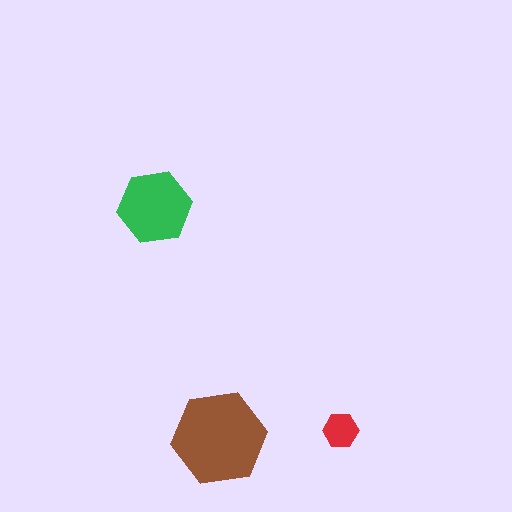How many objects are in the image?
There are 3 objects in the image.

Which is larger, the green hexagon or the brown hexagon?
The brown one.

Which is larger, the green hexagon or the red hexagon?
The green one.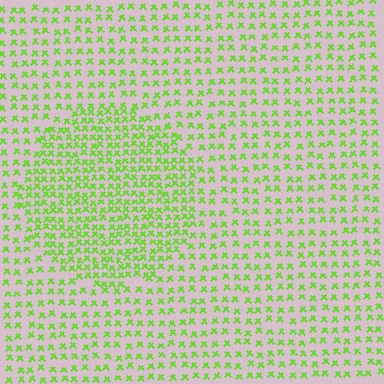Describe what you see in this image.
The image contains small lime elements arranged at two different densities. A circle-shaped region is visible where the elements are more densely packed than the surrounding area.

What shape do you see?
I see a circle.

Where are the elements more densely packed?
The elements are more densely packed inside the circle boundary.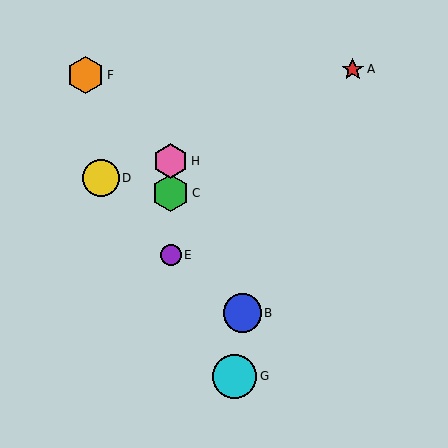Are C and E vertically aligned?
Yes, both are at x≈171.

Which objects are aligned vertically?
Objects C, E, H are aligned vertically.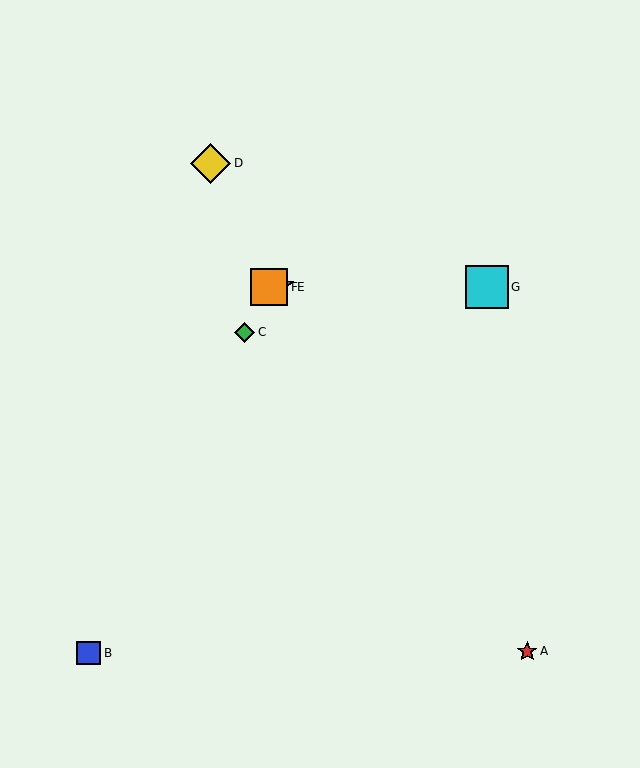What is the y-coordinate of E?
Object E is at y≈287.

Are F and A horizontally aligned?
No, F is at y≈287 and A is at y≈651.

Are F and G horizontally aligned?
Yes, both are at y≈287.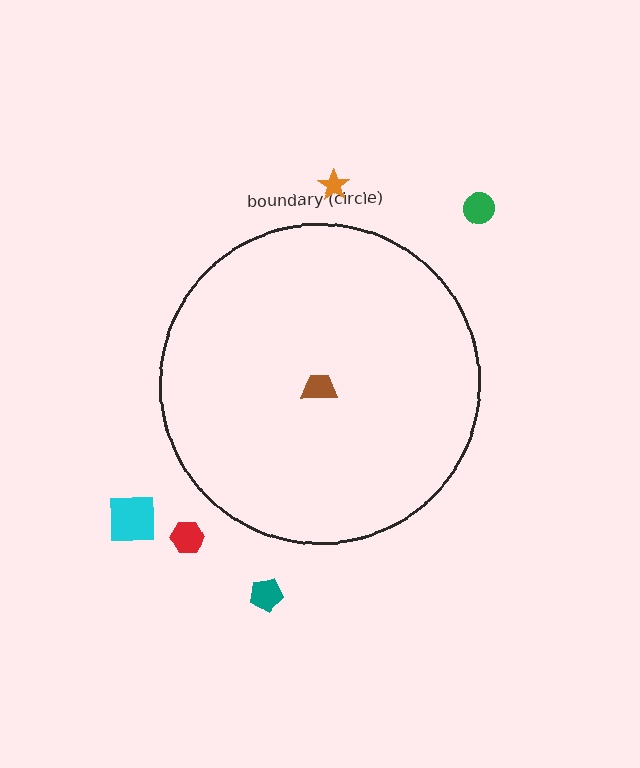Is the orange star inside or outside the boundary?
Outside.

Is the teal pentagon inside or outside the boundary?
Outside.